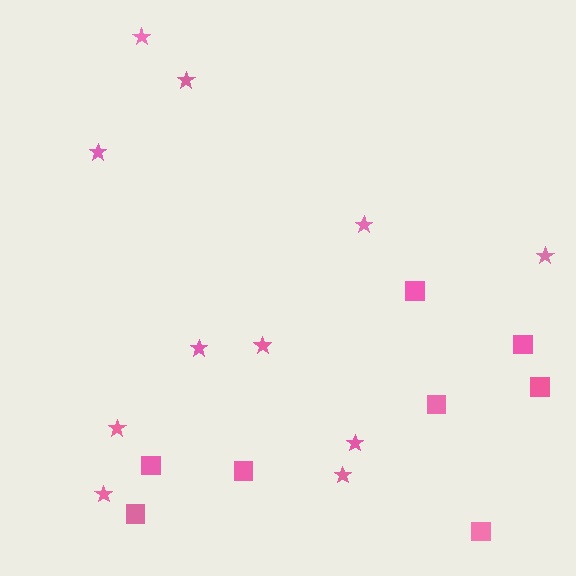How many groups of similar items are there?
There are 2 groups: one group of stars (11) and one group of squares (8).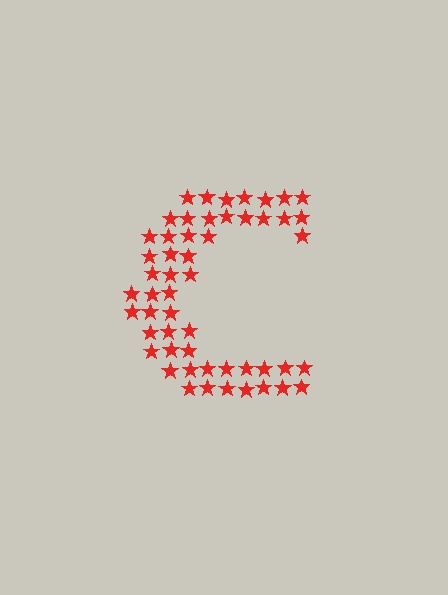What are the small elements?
The small elements are stars.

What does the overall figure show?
The overall figure shows the letter C.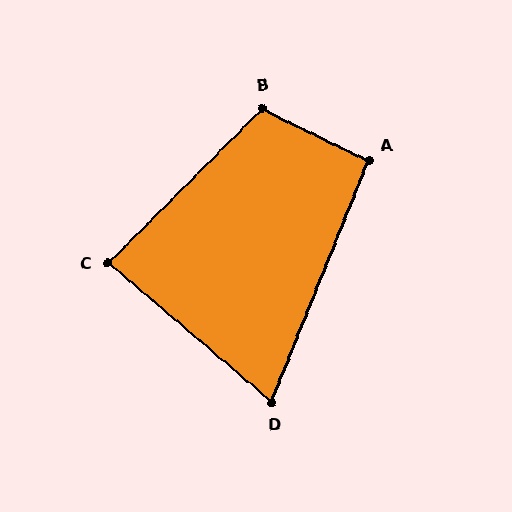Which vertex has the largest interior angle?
B, at approximately 109 degrees.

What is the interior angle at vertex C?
Approximately 86 degrees (approximately right).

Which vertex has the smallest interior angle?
D, at approximately 71 degrees.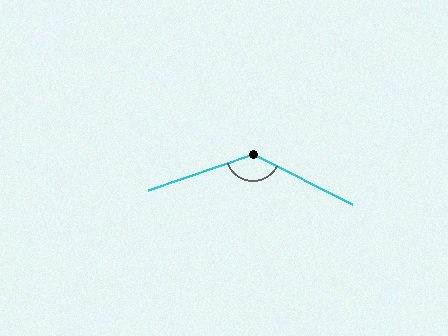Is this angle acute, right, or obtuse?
It is obtuse.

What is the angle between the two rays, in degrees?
Approximately 134 degrees.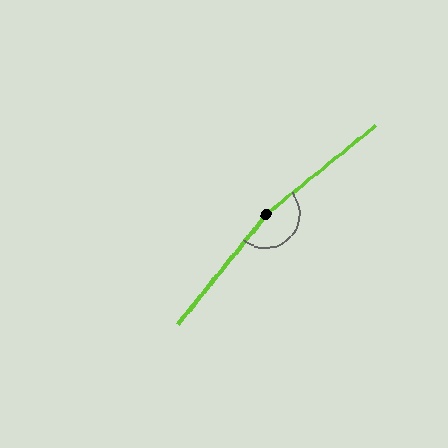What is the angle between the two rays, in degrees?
Approximately 167 degrees.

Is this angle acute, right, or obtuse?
It is obtuse.